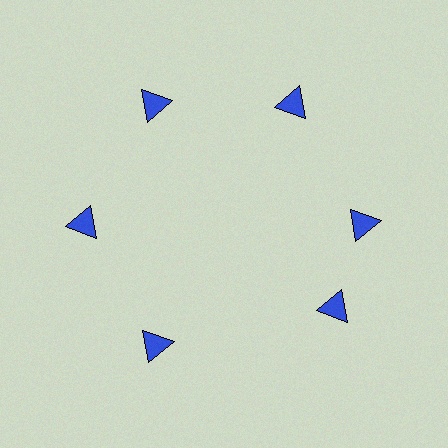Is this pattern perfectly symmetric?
No. The 6 blue triangles are arranged in a ring, but one element near the 5 o'clock position is rotated out of alignment along the ring, breaking the 6-fold rotational symmetry.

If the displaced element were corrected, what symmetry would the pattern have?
It would have 6-fold rotational symmetry — the pattern would map onto itself every 60 degrees.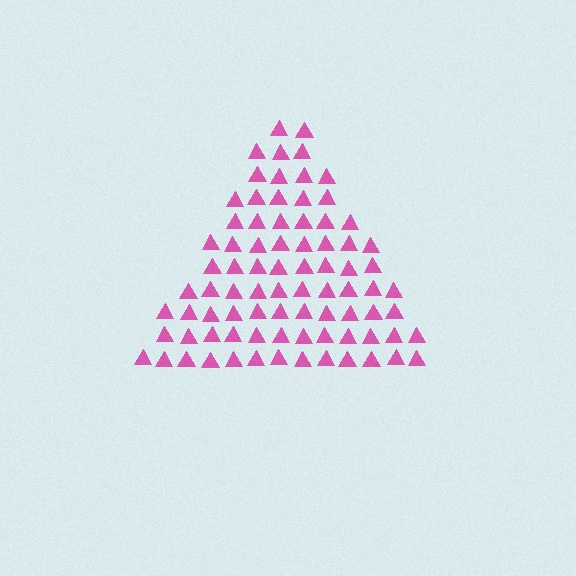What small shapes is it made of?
It is made of small triangles.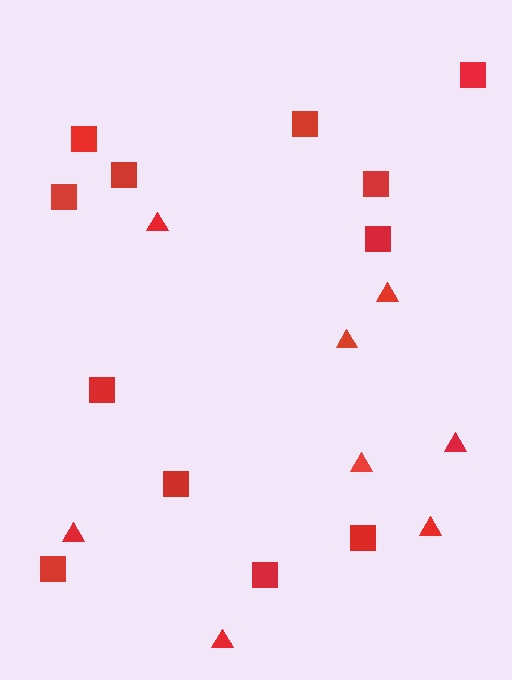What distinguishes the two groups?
There are 2 groups: one group of triangles (8) and one group of squares (12).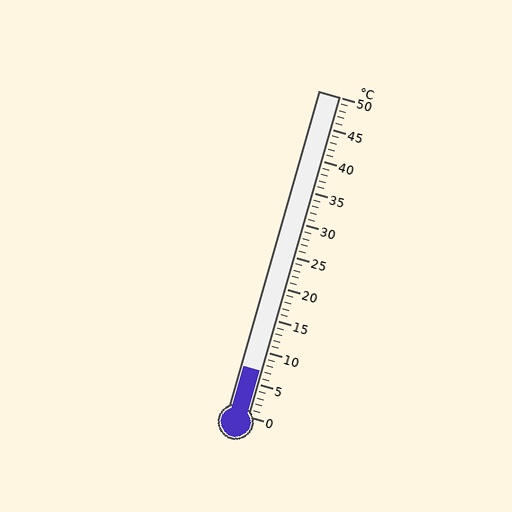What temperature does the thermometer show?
The thermometer shows approximately 7°C.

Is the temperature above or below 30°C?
The temperature is below 30°C.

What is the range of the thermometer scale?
The thermometer scale ranges from 0°C to 50°C.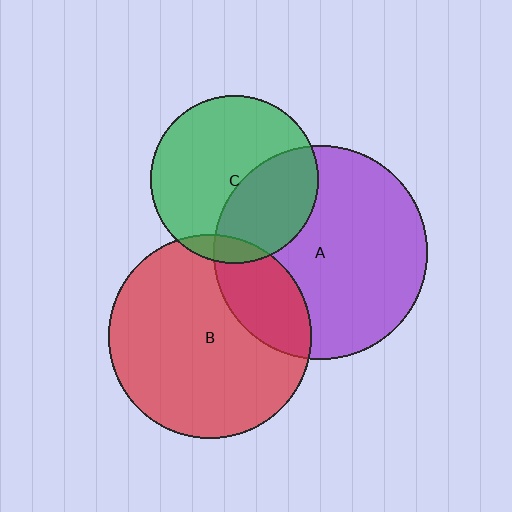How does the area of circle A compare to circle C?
Approximately 1.6 times.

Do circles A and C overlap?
Yes.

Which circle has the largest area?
Circle A (purple).